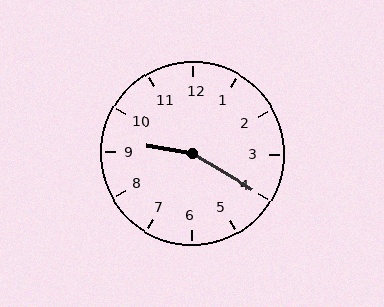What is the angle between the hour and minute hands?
Approximately 160 degrees.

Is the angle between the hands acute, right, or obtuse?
It is obtuse.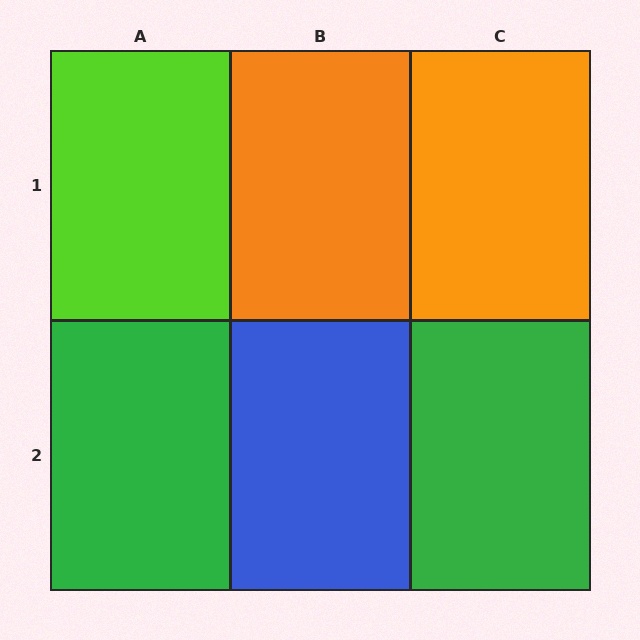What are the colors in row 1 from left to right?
Lime, orange, orange.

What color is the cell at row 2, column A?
Green.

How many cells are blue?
1 cell is blue.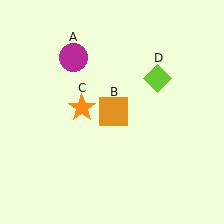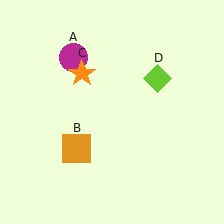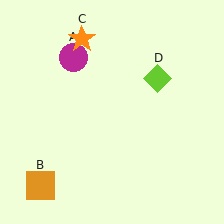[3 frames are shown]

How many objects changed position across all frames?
2 objects changed position: orange square (object B), orange star (object C).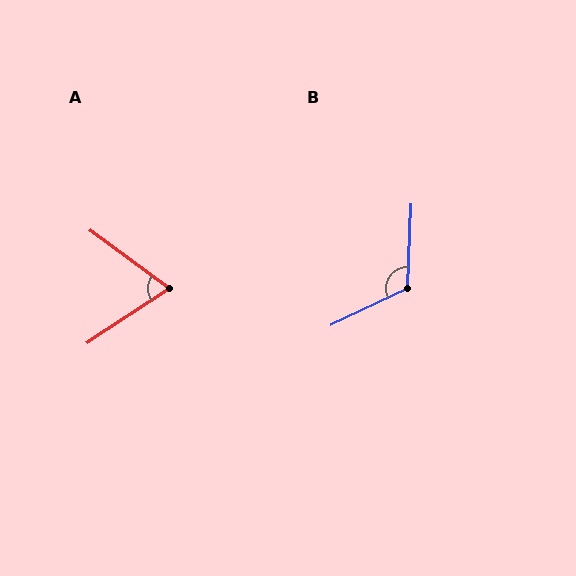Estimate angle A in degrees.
Approximately 70 degrees.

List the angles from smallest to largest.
A (70°), B (119°).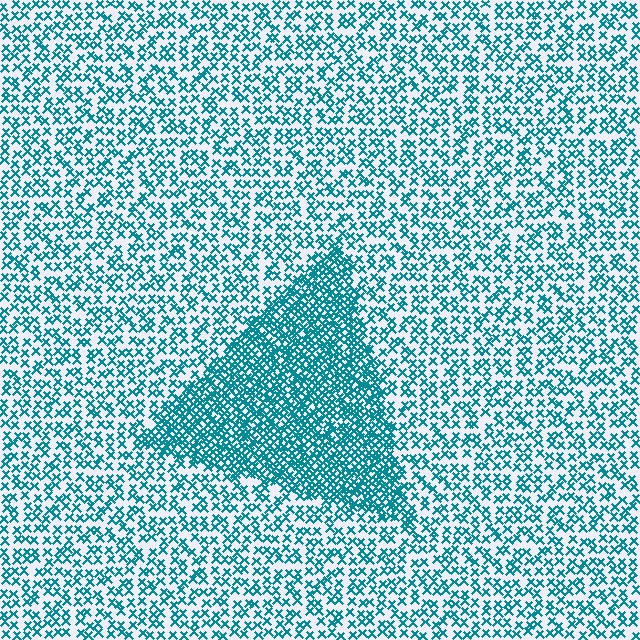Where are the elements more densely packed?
The elements are more densely packed inside the triangle boundary.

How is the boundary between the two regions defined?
The boundary is defined by a change in element density (approximately 2.2x ratio). All elements are the same color, size, and shape.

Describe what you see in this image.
The image contains small teal elements arranged at two different densities. A triangle-shaped region is visible where the elements are more densely packed than the surrounding area.